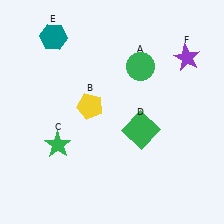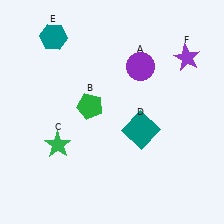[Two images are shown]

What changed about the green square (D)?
In Image 1, D is green. In Image 2, it changed to teal.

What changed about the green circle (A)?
In Image 1, A is green. In Image 2, it changed to purple.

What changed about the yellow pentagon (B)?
In Image 1, B is yellow. In Image 2, it changed to green.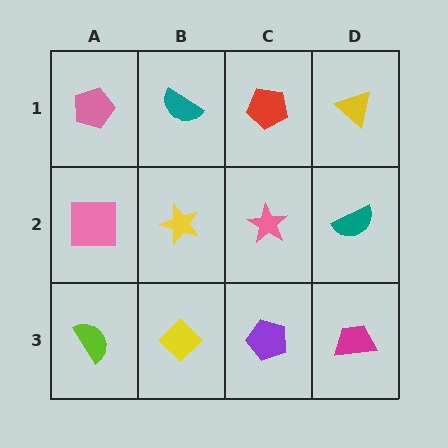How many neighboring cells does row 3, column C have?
3.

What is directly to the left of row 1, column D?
A red pentagon.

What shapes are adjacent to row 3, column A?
A pink square (row 2, column A), a yellow diamond (row 3, column B).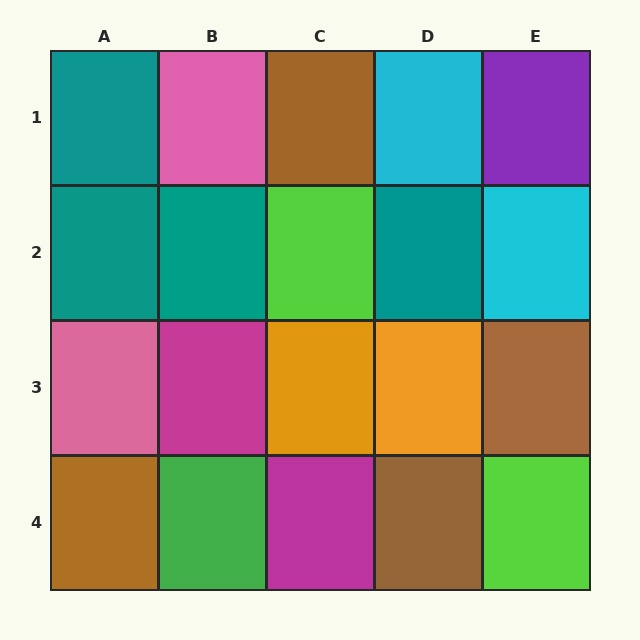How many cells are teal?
4 cells are teal.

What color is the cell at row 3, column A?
Pink.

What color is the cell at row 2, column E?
Cyan.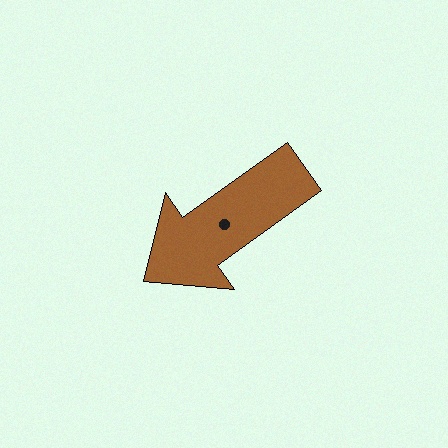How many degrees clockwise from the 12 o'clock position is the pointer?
Approximately 235 degrees.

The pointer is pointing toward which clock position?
Roughly 8 o'clock.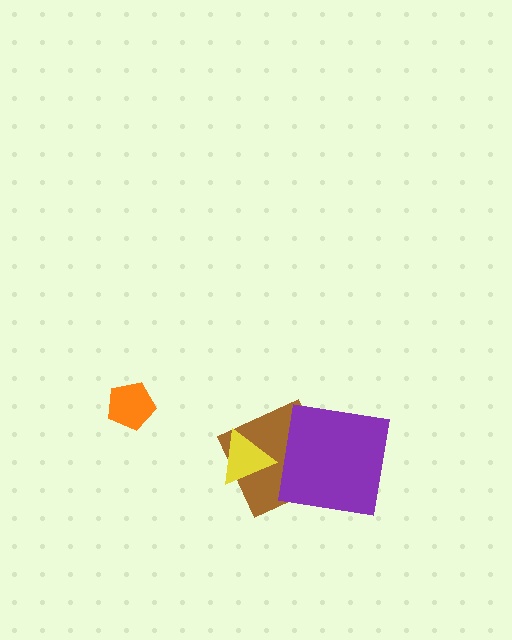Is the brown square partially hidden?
Yes, it is partially covered by another shape.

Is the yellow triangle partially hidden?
No, no other shape covers it.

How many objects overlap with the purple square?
1 object overlaps with the purple square.